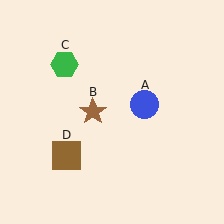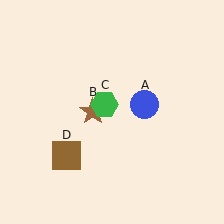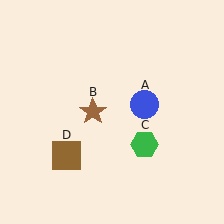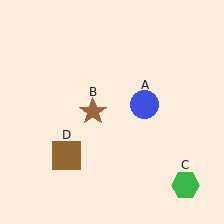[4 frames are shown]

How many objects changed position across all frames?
1 object changed position: green hexagon (object C).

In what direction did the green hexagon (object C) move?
The green hexagon (object C) moved down and to the right.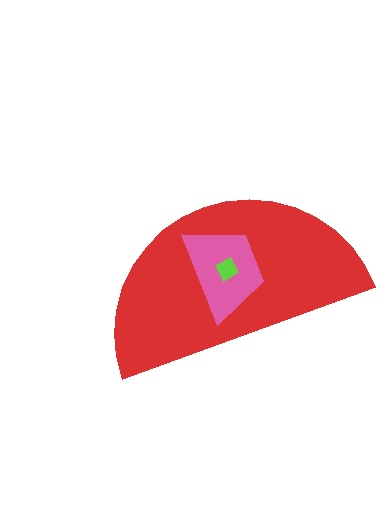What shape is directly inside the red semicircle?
The pink trapezoid.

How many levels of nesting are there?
3.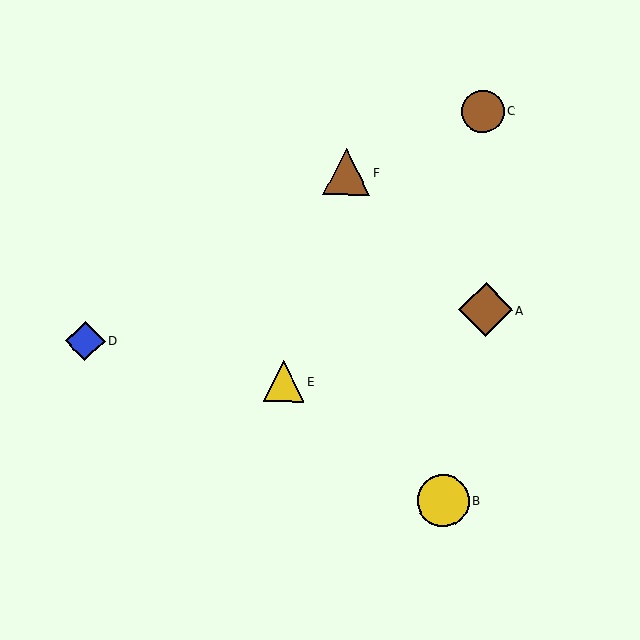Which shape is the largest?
The brown diamond (labeled A) is the largest.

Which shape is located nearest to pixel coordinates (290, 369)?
The yellow triangle (labeled E) at (283, 381) is nearest to that location.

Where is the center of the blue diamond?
The center of the blue diamond is at (85, 341).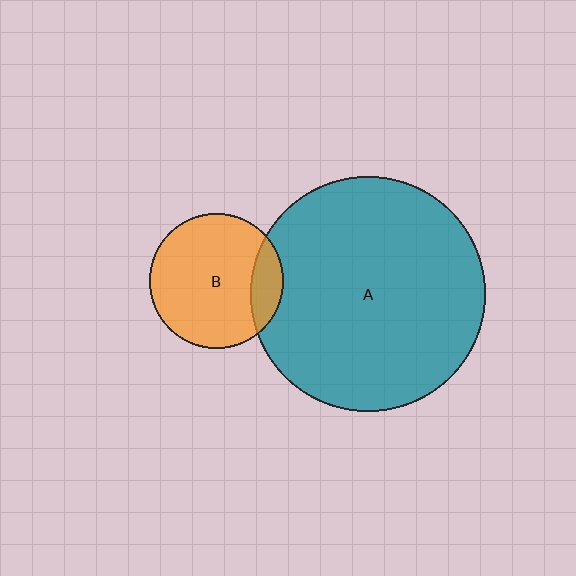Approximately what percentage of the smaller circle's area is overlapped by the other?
Approximately 15%.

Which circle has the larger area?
Circle A (teal).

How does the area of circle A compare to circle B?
Approximately 3.1 times.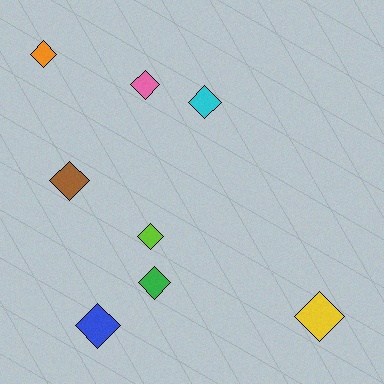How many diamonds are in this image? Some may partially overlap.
There are 8 diamonds.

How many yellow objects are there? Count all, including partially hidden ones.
There is 1 yellow object.